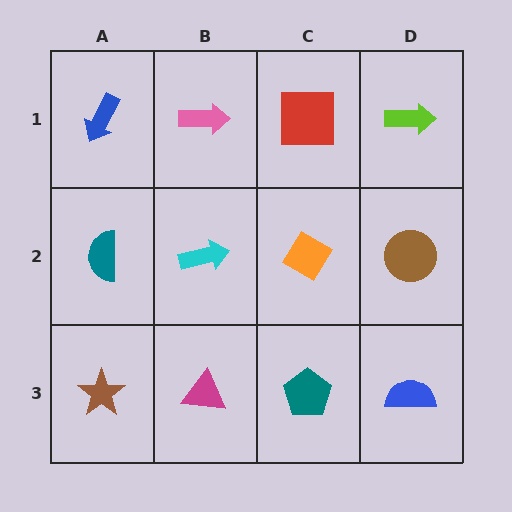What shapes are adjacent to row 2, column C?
A red square (row 1, column C), a teal pentagon (row 3, column C), a cyan arrow (row 2, column B), a brown circle (row 2, column D).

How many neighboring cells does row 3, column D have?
2.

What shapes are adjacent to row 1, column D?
A brown circle (row 2, column D), a red square (row 1, column C).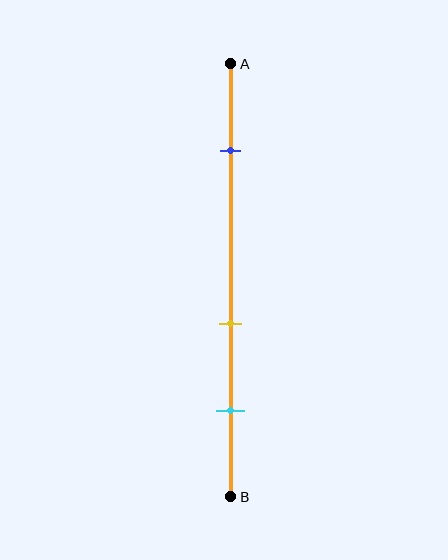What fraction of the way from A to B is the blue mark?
The blue mark is approximately 20% (0.2) of the way from A to B.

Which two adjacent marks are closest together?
The yellow and cyan marks are the closest adjacent pair.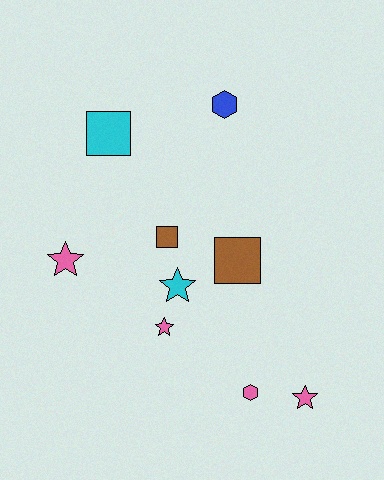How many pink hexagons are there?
There is 1 pink hexagon.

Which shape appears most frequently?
Star, with 4 objects.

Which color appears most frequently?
Pink, with 4 objects.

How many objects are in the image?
There are 9 objects.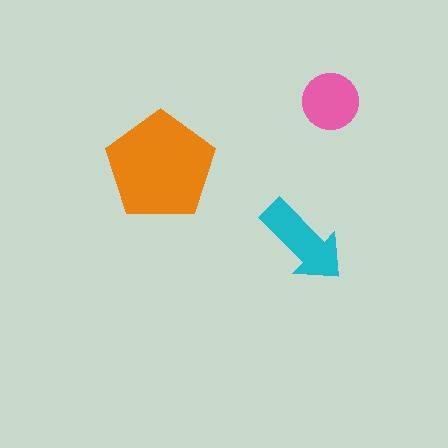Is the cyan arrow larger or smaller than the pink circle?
Larger.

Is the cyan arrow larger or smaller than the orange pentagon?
Smaller.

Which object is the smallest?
The pink circle.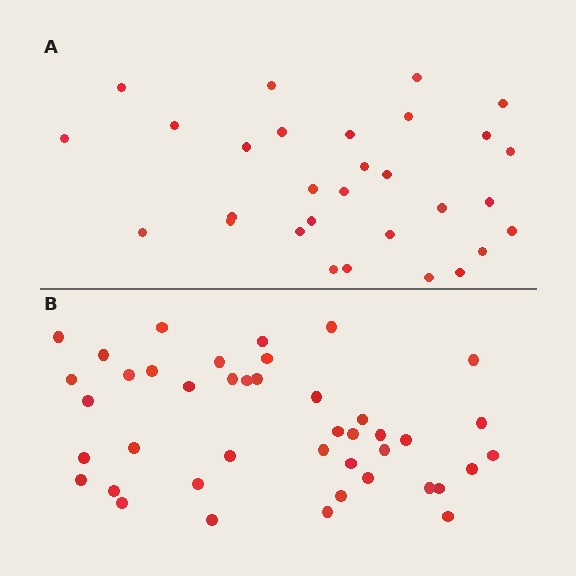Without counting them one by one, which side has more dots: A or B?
Region B (the bottom region) has more dots.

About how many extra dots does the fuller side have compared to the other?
Region B has roughly 12 or so more dots than region A.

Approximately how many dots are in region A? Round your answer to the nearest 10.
About 30 dots.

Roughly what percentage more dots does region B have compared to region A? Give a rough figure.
About 40% more.